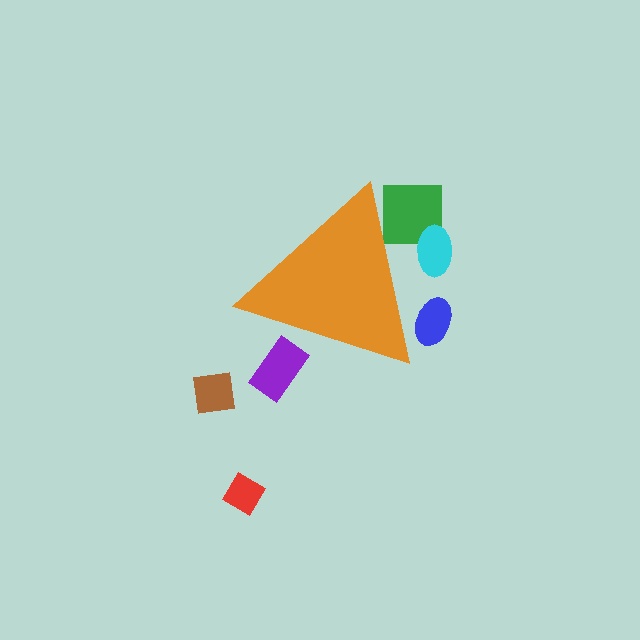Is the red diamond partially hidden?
No, the red diamond is fully visible.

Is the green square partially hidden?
Yes, the green square is partially hidden behind the orange triangle.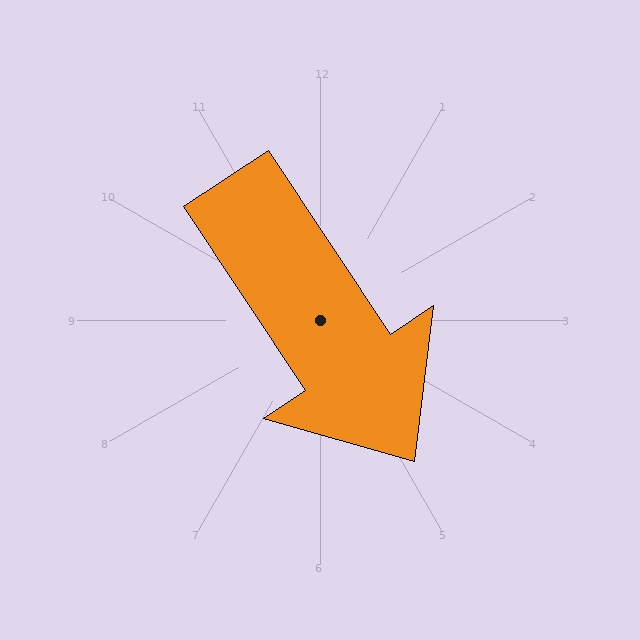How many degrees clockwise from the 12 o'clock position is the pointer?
Approximately 146 degrees.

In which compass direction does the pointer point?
Southeast.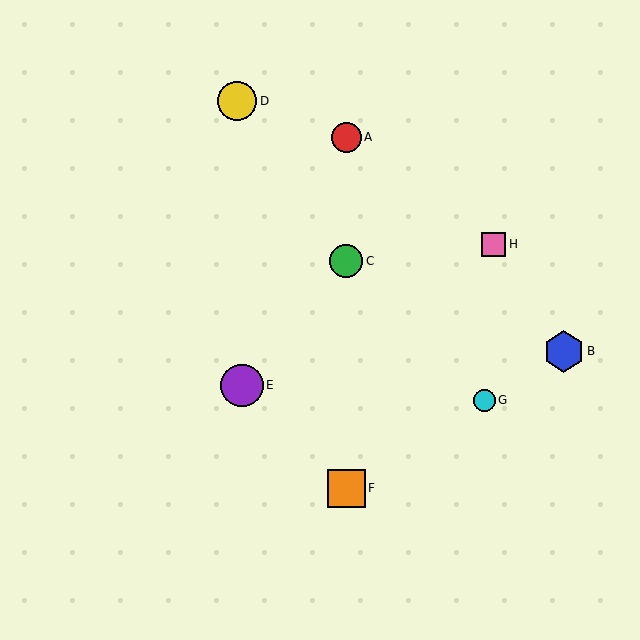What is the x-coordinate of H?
Object H is at x≈493.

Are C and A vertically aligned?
Yes, both are at x≈346.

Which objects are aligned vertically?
Objects A, C, F are aligned vertically.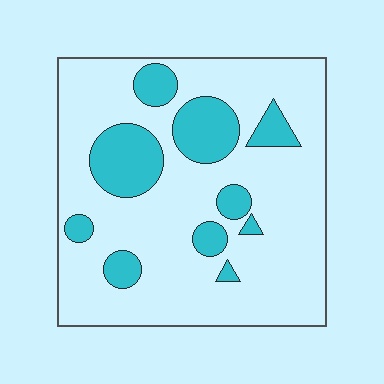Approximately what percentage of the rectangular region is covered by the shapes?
Approximately 20%.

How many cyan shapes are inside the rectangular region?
10.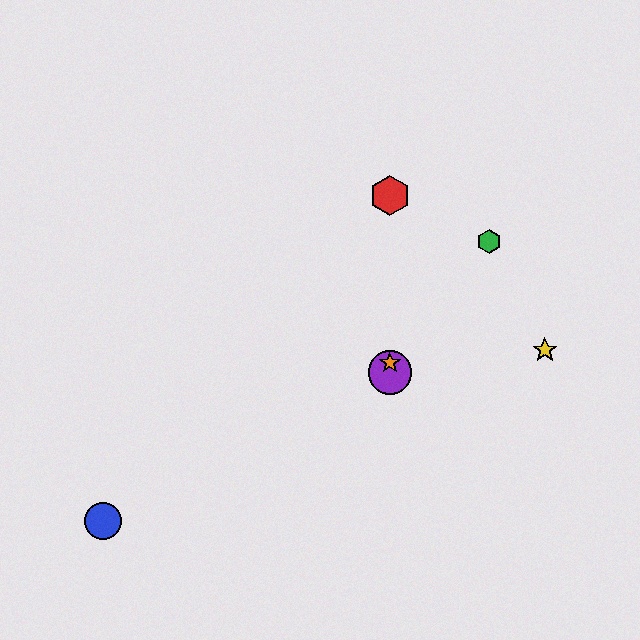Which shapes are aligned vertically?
The red hexagon, the purple circle, the orange star are aligned vertically.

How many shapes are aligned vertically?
3 shapes (the red hexagon, the purple circle, the orange star) are aligned vertically.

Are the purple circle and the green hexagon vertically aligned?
No, the purple circle is at x≈390 and the green hexagon is at x≈489.